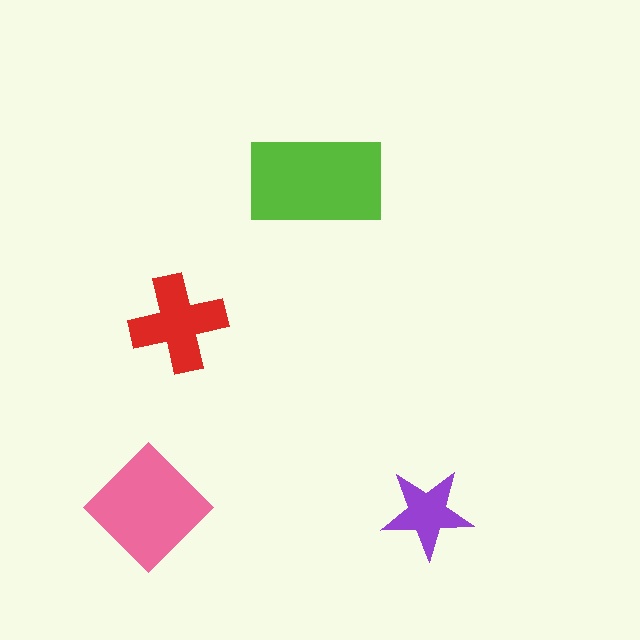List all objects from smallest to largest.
The purple star, the red cross, the pink diamond, the lime rectangle.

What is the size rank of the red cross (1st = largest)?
3rd.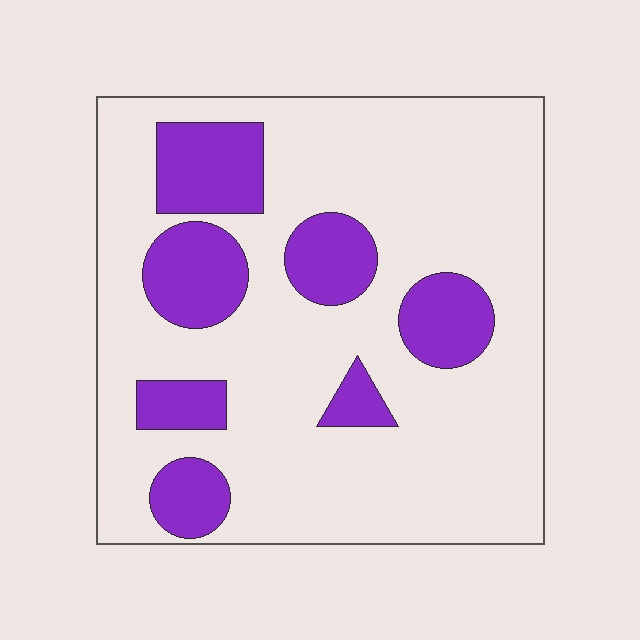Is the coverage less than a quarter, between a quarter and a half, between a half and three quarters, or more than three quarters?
Less than a quarter.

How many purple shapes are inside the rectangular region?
7.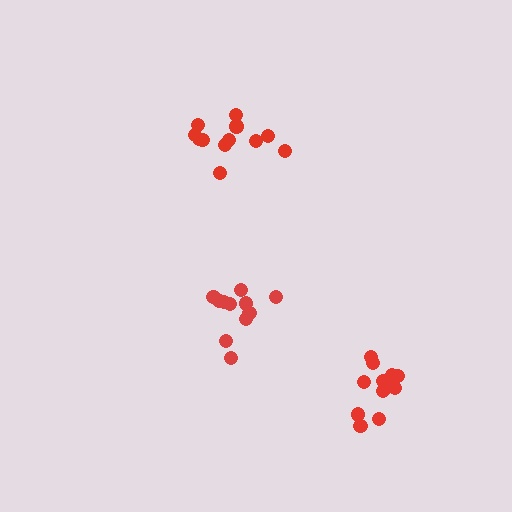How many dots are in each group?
Group 1: 11 dots, Group 2: 12 dots, Group 3: 12 dots (35 total).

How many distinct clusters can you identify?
There are 3 distinct clusters.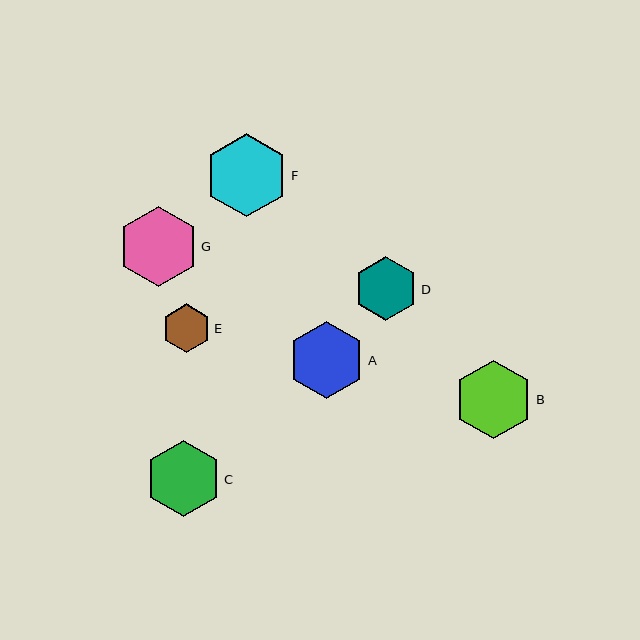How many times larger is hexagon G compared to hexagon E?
Hexagon G is approximately 1.6 times the size of hexagon E.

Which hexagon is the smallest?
Hexagon E is the smallest with a size of approximately 49 pixels.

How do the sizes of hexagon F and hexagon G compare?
Hexagon F and hexagon G are approximately the same size.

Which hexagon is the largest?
Hexagon F is the largest with a size of approximately 83 pixels.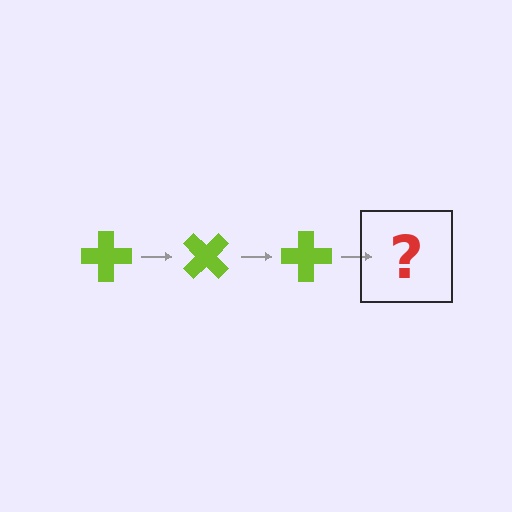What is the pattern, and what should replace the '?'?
The pattern is that the cross rotates 45 degrees each step. The '?' should be a lime cross rotated 135 degrees.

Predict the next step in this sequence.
The next step is a lime cross rotated 135 degrees.